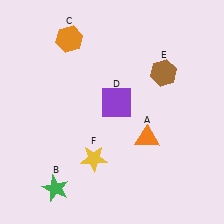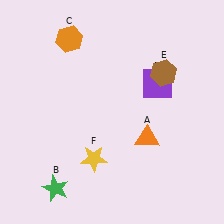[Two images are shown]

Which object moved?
The purple square (D) moved right.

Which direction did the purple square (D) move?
The purple square (D) moved right.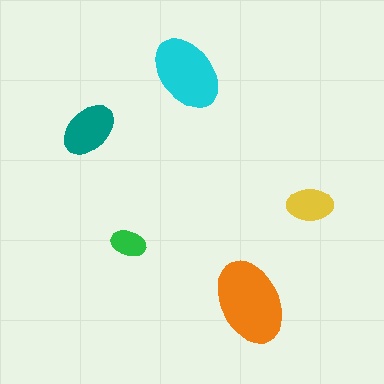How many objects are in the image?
There are 5 objects in the image.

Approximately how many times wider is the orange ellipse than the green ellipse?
About 2.5 times wider.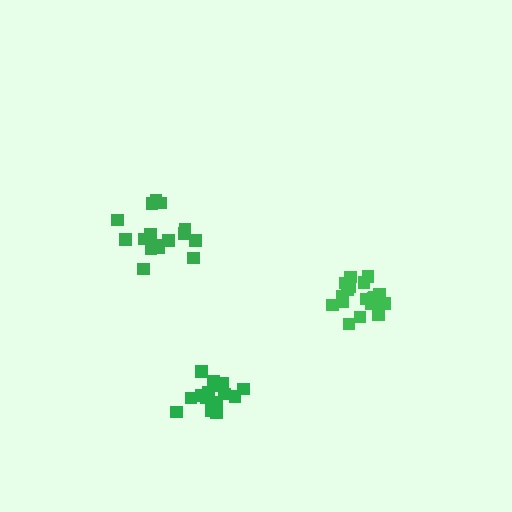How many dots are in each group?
Group 1: 16 dots, Group 2: 20 dots, Group 3: 16 dots (52 total).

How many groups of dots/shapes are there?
There are 3 groups.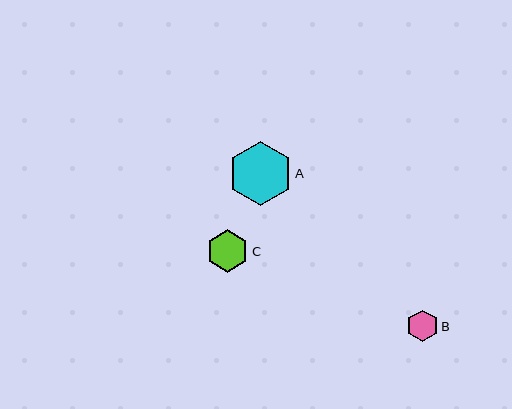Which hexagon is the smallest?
Hexagon B is the smallest with a size of approximately 31 pixels.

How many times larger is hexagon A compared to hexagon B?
Hexagon A is approximately 2.0 times the size of hexagon B.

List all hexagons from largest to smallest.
From largest to smallest: A, C, B.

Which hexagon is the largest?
Hexagon A is the largest with a size of approximately 64 pixels.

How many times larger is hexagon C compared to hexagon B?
Hexagon C is approximately 1.3 times the size of hexagon B.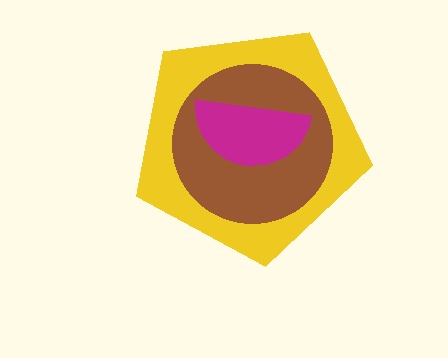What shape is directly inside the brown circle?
The magenta semicircle.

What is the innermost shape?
The magenta semicircle.